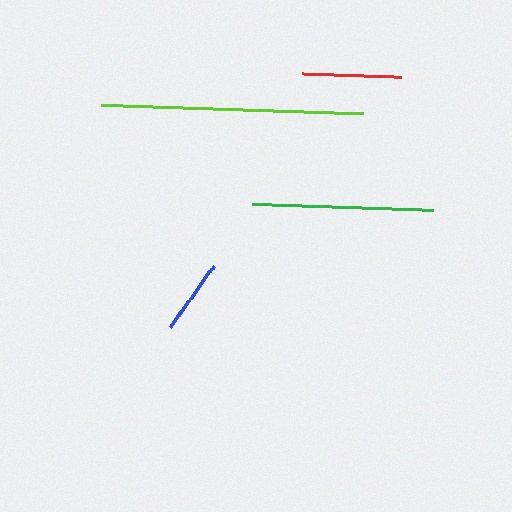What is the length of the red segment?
The red segment is approximately 100 pixels long.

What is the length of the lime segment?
The lime segment is approximately 262 pixels long.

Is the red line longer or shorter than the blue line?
The red line is longer than the blue line.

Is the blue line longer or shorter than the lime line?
The lime line is longer than the blue line.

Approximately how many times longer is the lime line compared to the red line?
The lime line is approximately 2.6 times the length of the red line.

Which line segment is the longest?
The lime line is the longest at approximately 262 pixels.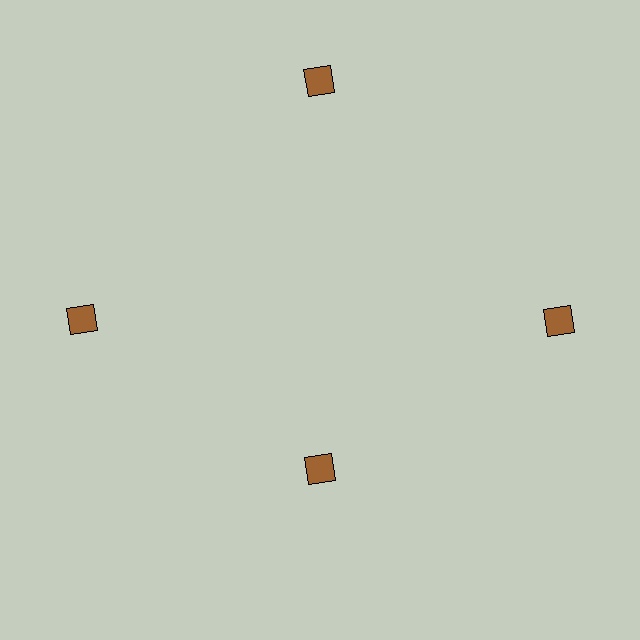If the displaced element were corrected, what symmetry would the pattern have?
It would have 4-fold rotational symmetry — the pattern would map onto itself every 90 degrees.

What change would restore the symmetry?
The symmetry would be restored by moving it outward, back onto the ring so that all 4 squares sit at equal angles and equal distance from the center.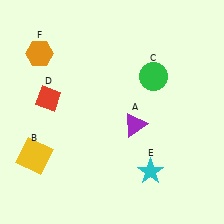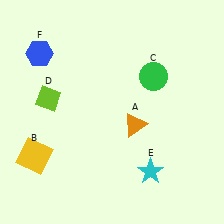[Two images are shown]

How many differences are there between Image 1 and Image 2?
There are 3 differences between the two images.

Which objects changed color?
A changed from purple to orange. D changed from red to lime. F changed from orange to blue.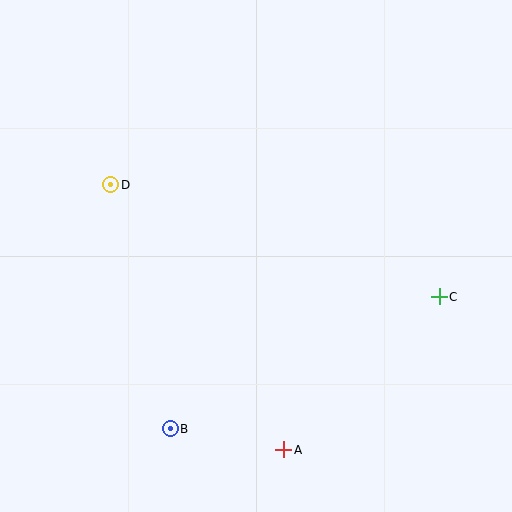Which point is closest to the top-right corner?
Point C is closest to the top-right corner.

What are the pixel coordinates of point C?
Point C is at (439, 297).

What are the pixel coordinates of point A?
Point A is at (284, 450).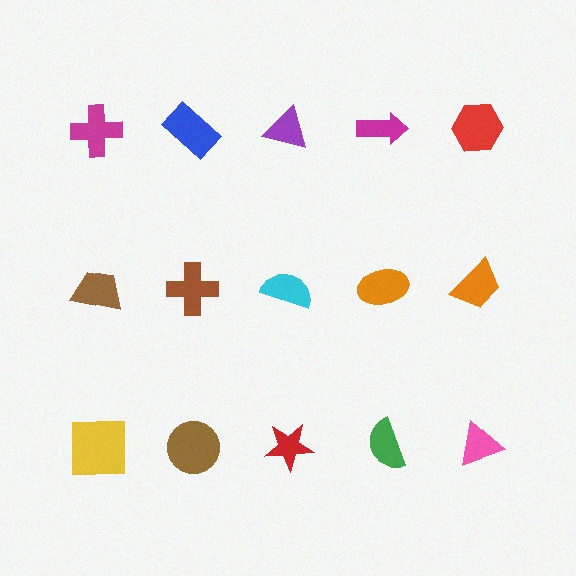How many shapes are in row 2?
5 shapes.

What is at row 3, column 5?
A pink triangle.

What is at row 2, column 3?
A cyan semicircle.